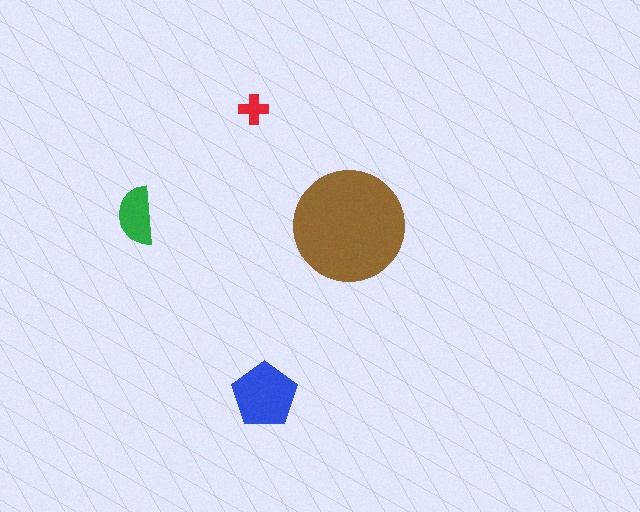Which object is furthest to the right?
The brown circle is rightmost.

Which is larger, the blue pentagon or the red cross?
The blue pentagon.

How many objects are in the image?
There are 4 objects in the image.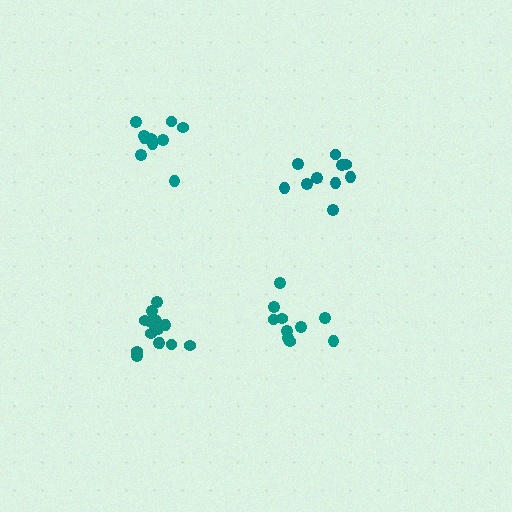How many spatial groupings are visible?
There are 4 spatial groupings.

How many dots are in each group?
Group 1: 10 dots, Group 2: 10 dots, Group 3: 10 dots, Group 4: 16 dots (46 total).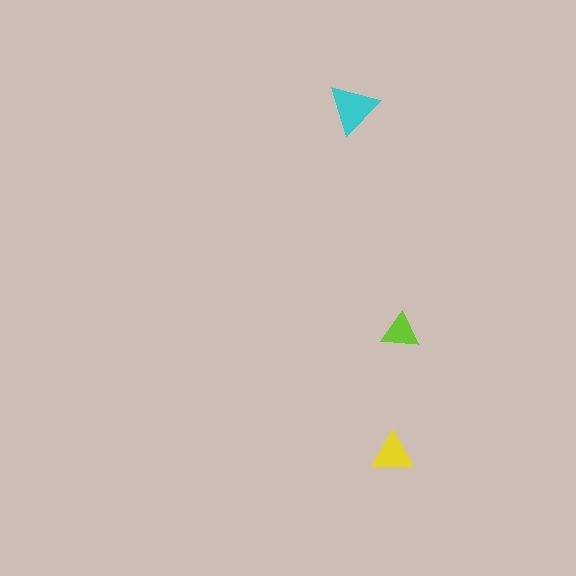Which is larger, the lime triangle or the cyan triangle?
The cyan one.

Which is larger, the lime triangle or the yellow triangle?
The yellow one.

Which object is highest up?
The cyan triangle is topmost.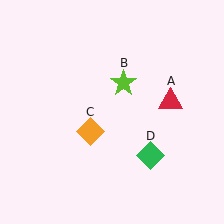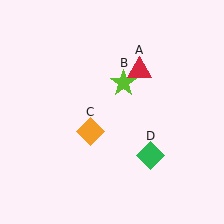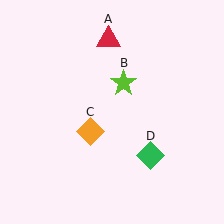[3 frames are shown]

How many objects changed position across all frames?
1 object changed position: red triangle (object A).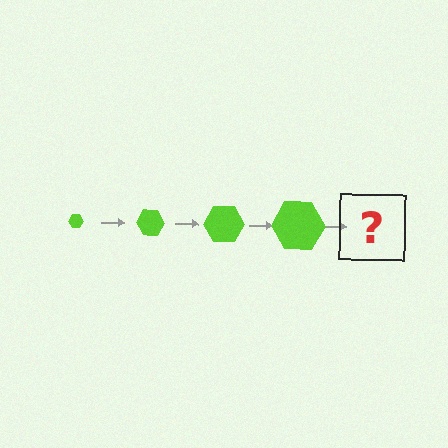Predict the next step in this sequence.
The next step is a lime hexagon, larger than the previous one.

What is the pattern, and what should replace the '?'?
The pattern is that the hexagon gets progressively larger each step. The '?' should be a lime hexagon, larger than the previous one.